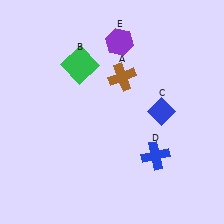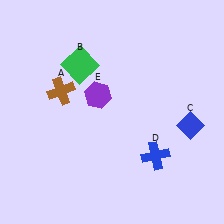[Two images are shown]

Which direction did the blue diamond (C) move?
The blue diamond (C) moved right.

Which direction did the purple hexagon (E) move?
The purple hexagon (E) moved down.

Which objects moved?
The objects that moved are: the brown cross (A), the blue diamond (C), the purple hexagon (E).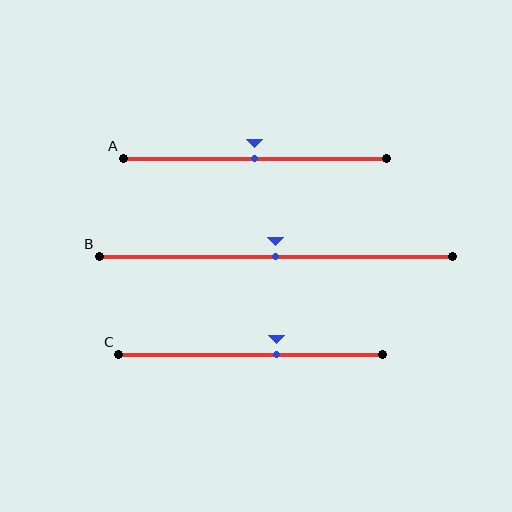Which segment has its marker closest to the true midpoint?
Segment A has its marker closest to the true midpoint.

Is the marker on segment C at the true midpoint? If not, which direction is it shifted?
No, the marker on segment C is shifted to the right by about 10% of the segment length.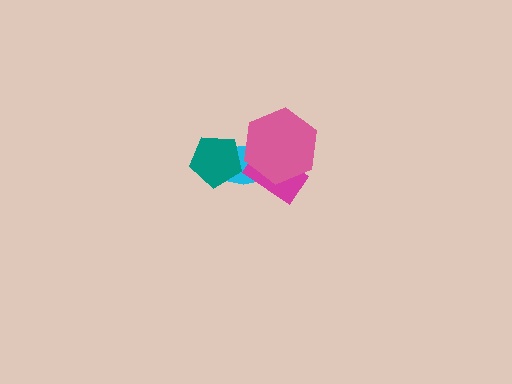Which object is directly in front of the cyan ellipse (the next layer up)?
The magenta rectangle is directly in front of the cyan ellipse.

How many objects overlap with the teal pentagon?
1 object overlaps with the teal pentagon.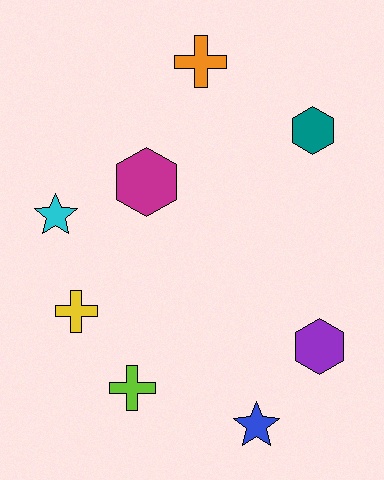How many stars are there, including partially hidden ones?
There are 2 stars.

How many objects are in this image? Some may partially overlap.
There are 8 objects.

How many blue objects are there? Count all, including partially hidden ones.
There is 1 blue object.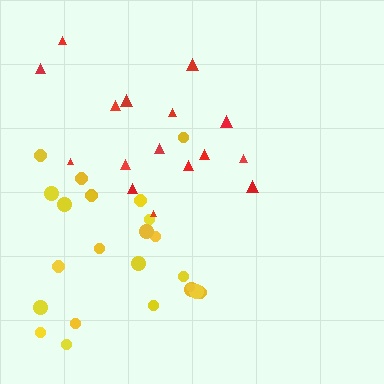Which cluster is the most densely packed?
Yellow.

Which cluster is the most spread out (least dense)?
Red.